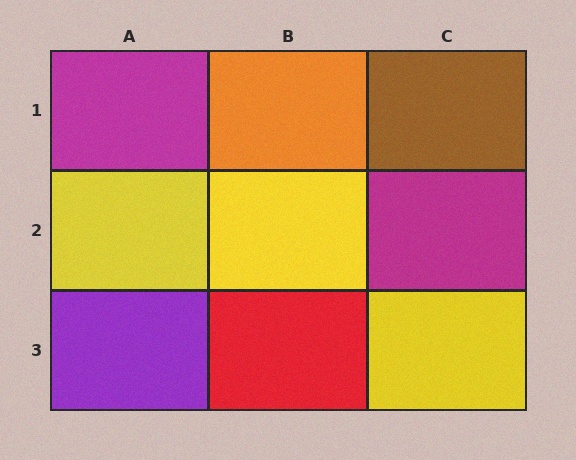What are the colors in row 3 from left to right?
Purple, red, yellow.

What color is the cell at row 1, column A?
Magenta.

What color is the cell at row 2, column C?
Magenta.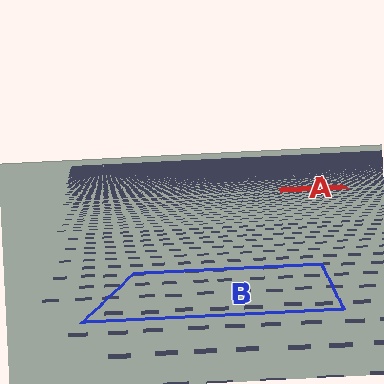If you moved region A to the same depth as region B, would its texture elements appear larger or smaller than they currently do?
They would appear larger. At a closer depth, the same texture elements are projected at a bigger on-screen size.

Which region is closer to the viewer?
Region B is closer. The texture elements there are larger and more spread out.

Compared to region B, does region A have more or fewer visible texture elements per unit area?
Region A has more texture elements per unit area — they are packed more densely because it is farther away.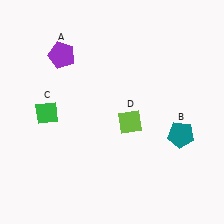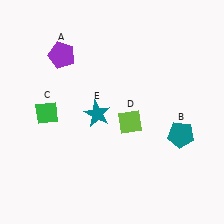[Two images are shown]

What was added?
A teal star (E) was added in Image 2.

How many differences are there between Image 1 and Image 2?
There is 1 difference between the two images.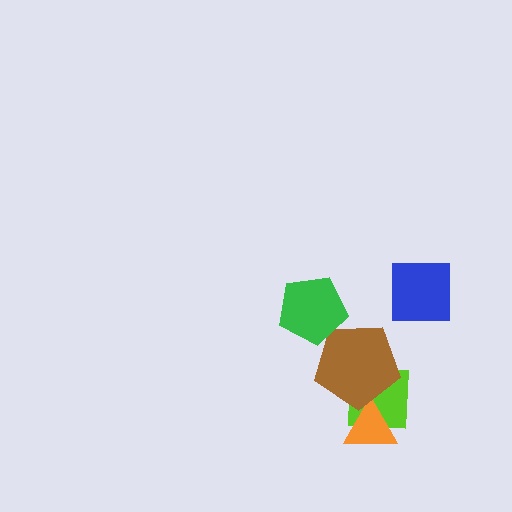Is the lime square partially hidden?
Yes, it is partially covered by another shape.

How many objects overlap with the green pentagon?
1 object overlaps with the green pentagon.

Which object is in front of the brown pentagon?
The green pentagon is in front of the brown pentagon.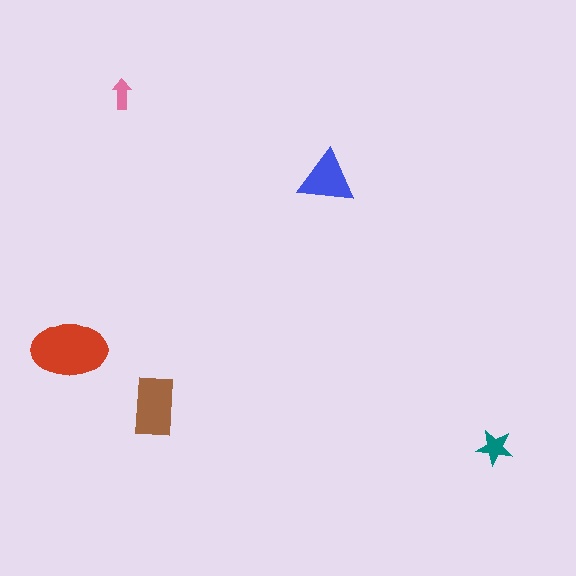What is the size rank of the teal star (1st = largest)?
4th.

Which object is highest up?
The pink arrow is topmost.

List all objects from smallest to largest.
The pink arrow, the teal star, the blue triangle, the brown rectangle, the red ellipse.